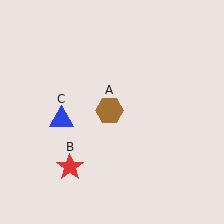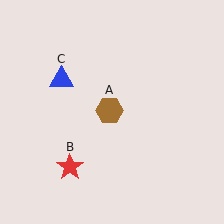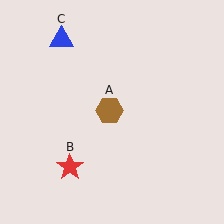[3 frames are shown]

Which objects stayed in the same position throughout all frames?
Brown hexagon (object A) and red star (object B) remained stationary.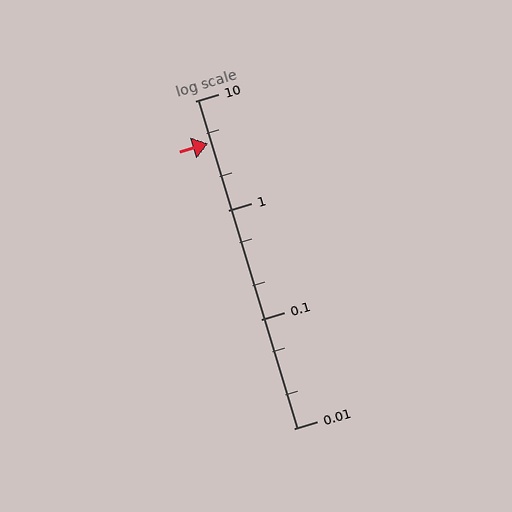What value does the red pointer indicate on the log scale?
The pointer indicates approximately 4.1.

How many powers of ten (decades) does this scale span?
The scale spans 3 decades, from 0.01 to 10.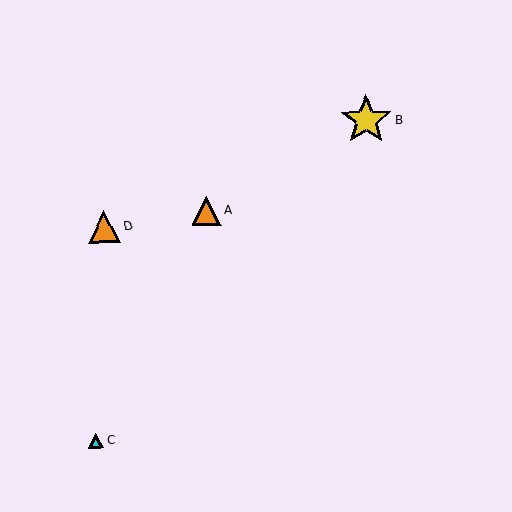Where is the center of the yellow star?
The center of the yellow star is at (366, 120).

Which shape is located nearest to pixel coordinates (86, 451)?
The cyan triangle (labeled C) at (96, 441) is nearest to that location.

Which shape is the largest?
The yellow star (labeled B) is the largest.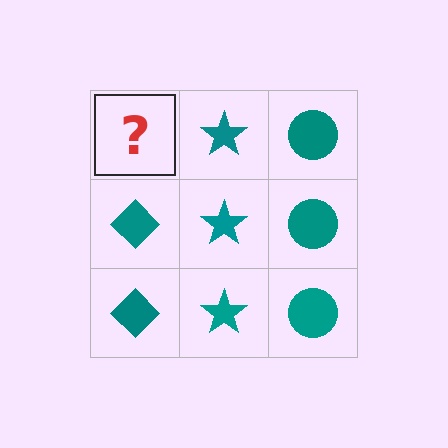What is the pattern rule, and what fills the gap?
The rule is that each column has a consistent shape. The gap should be filled with a teal diamond.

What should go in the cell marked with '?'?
The missing cell should contain a teal diamond.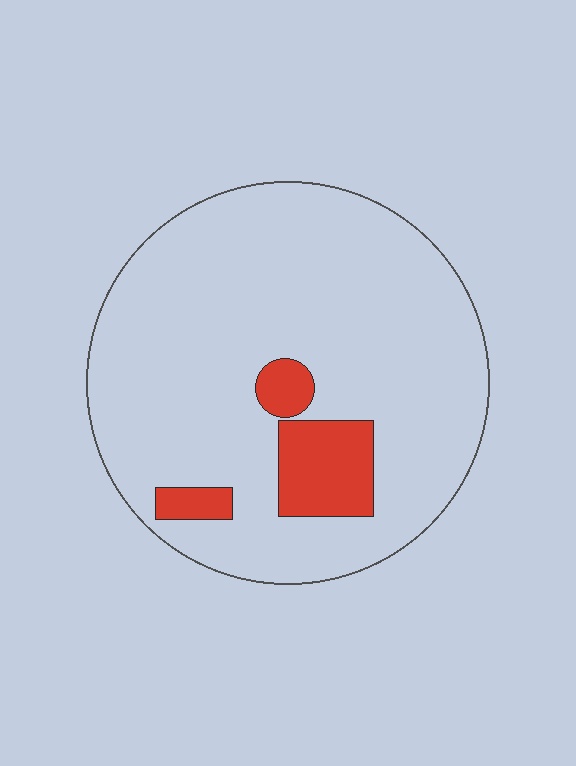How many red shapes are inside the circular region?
3.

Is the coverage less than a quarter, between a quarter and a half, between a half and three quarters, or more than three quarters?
Less than a quarter.